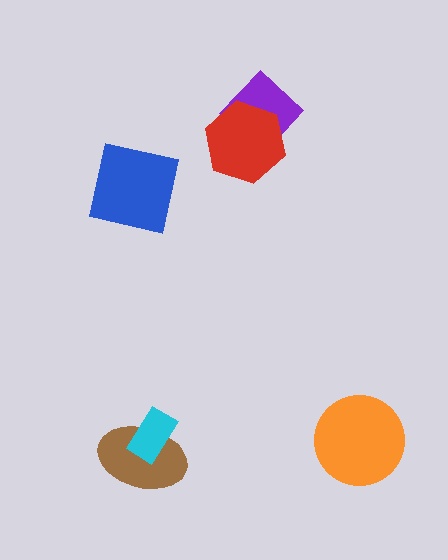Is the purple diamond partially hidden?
Yes, it is partially covered by another shape.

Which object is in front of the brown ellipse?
The cyan rectangle is in front of the brown ellipse.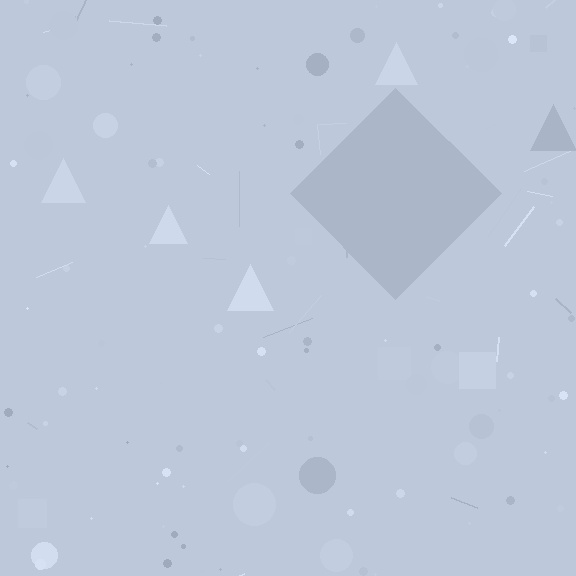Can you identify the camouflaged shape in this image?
The camouflaged shape is a diamond.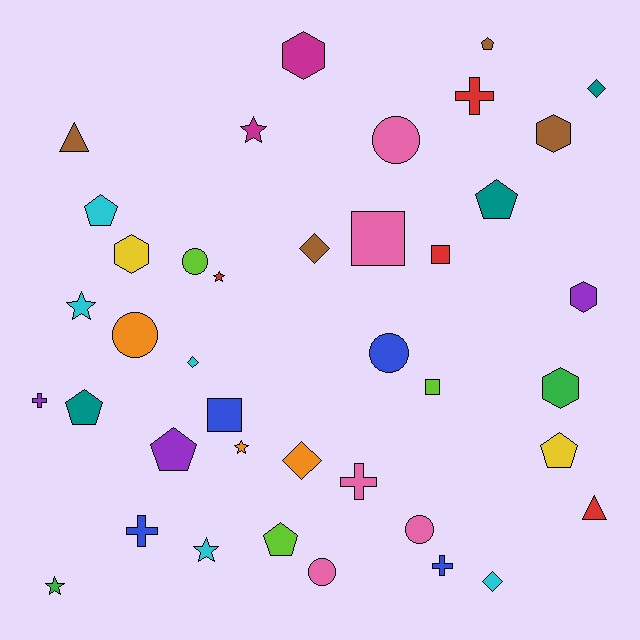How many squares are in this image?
There are 4 squares.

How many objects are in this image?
There are 40 objects.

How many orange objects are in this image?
There are 3 orange objects.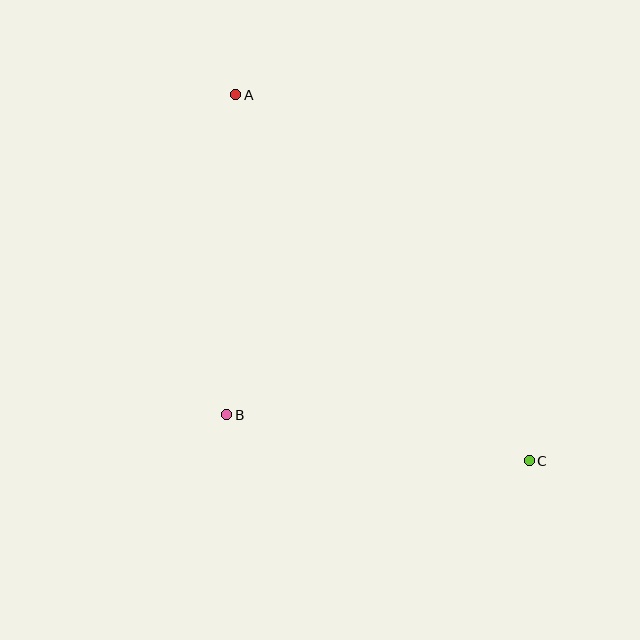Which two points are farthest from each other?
Points A and C are farthest from each other.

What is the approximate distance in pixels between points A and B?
The distance between A and B is approximately 320 pixels.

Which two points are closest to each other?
Points B and C are closest to each other.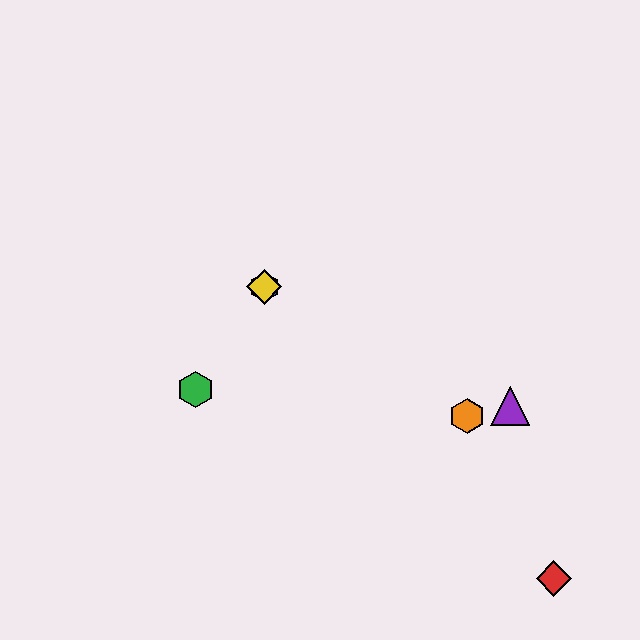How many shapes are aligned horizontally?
2 shapes (the blue hexagon, the yellow diamond) are aligned horizontally.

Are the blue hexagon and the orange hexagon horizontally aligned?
No, the blue hexagon is at y≈287 and the orange hexagon is at y≈416.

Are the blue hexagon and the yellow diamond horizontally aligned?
Yes, both are at y≈287.